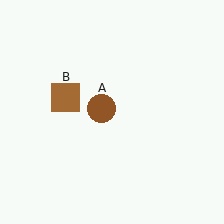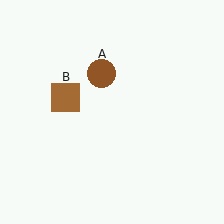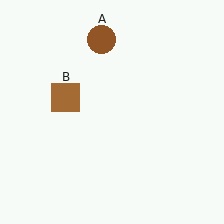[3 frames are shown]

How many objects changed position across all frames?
1 object changed position: brown circle (object A).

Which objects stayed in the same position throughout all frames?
Brown square (object B) remained stationary.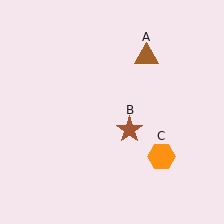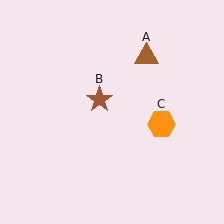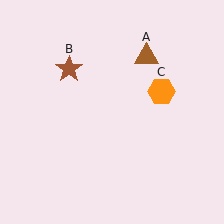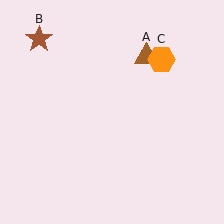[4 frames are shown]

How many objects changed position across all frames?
2 objects changed position: brown star (object B), orange hexagon (object C).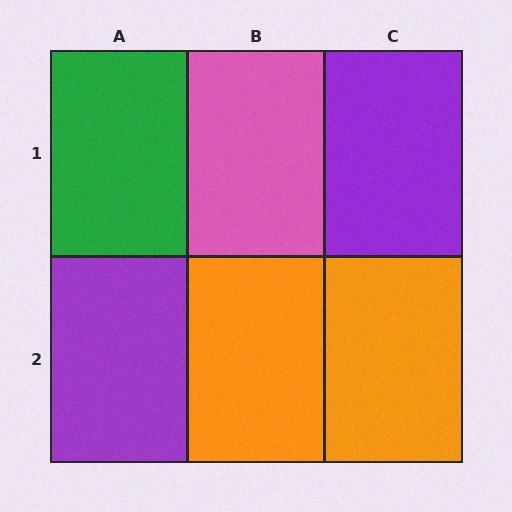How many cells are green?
1 cell is green.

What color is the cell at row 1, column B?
Pink.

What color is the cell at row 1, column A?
Green.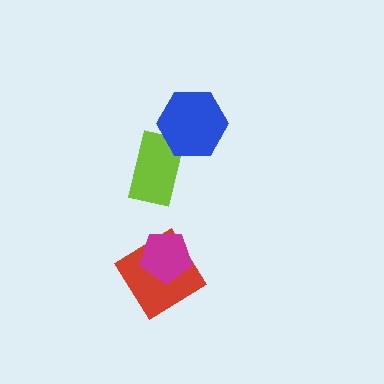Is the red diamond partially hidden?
Yes, it is partially covered by another shape.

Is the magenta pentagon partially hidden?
No, no other shape covers it.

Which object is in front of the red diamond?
The magenta pentagon is in front of the red diamond.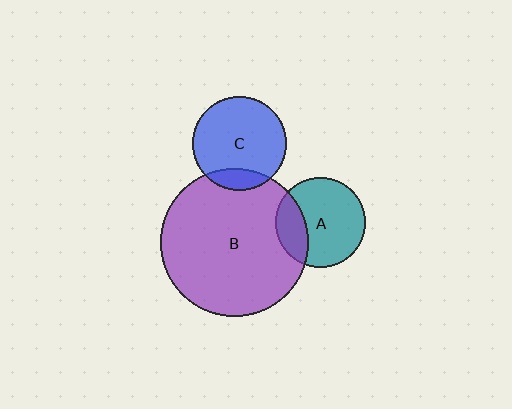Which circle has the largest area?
Circle B (purple).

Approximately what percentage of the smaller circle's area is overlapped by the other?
Approximately 15%.